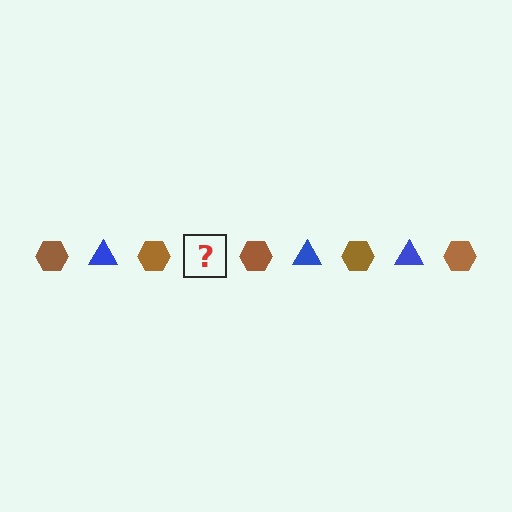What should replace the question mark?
The question mark should be replaced with a blue triangle.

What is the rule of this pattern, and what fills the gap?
The rule is that the pattern alternates between brown hexagon and blue triangle. The gap should be filled with a blue triangle.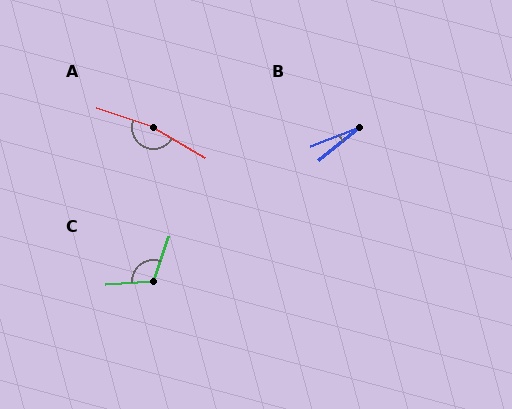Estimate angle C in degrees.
Approximately 112 degrees.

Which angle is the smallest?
B, at approximately 18 degrees.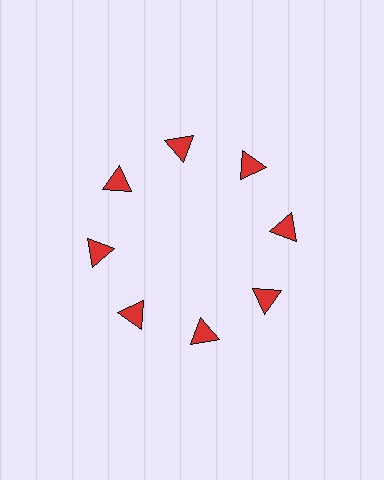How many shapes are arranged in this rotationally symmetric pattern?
There are 8 shapes, arranged in 8 groups of 1.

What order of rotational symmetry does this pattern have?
This pattern has 8-fold rotational symmetry.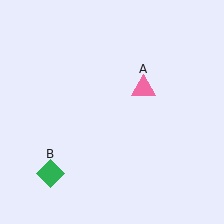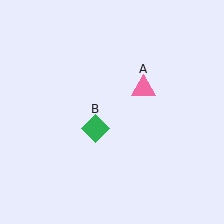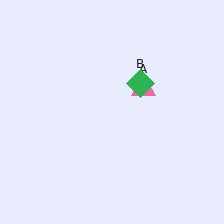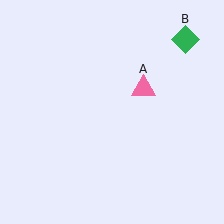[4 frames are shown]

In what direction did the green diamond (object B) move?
The green diamond (object B) moved up and to the right.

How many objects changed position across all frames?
1 object changed position: green diamond (object B).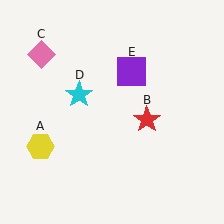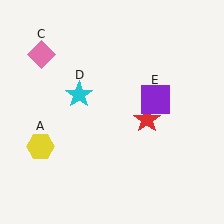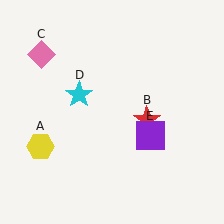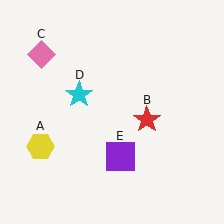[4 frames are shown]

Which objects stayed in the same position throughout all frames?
Yellow hexagon (object A) and red star (object B) and pink diamond (object C) and cyan star (object D) remained stationary.